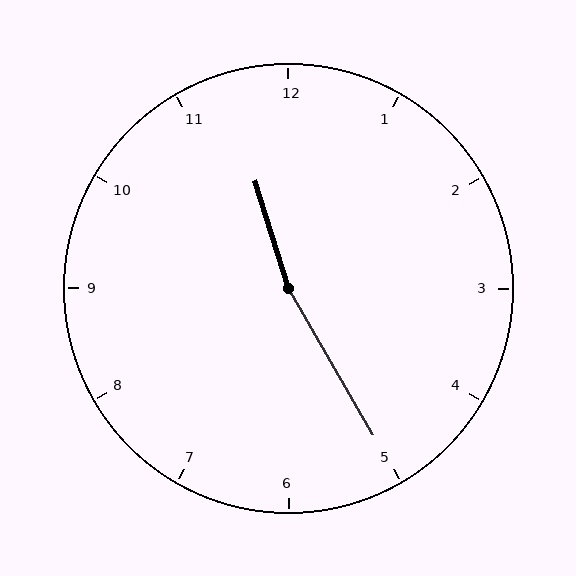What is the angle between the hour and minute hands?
Approximately 168 degrees.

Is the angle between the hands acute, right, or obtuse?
It is obtuse.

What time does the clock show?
11:25.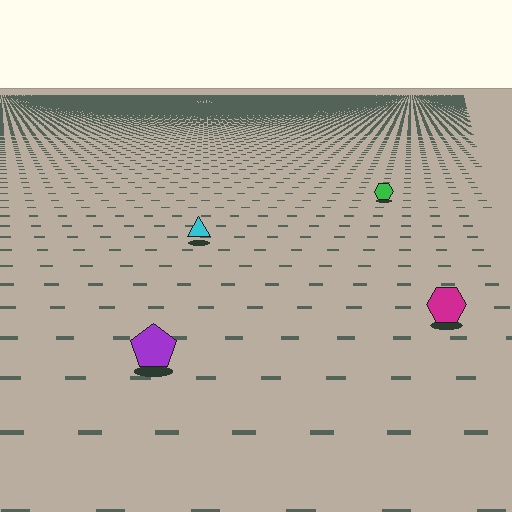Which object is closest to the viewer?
The purple pentagon is closest. The texture marks near it are larger and more spread out.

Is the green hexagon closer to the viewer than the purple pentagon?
No. The purple pentagon is closer — you can tell from the texture gradient: the ground texture is coarser near it.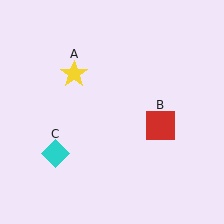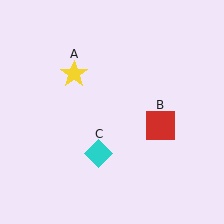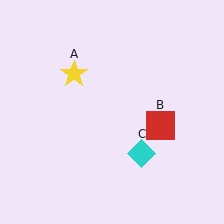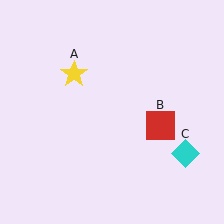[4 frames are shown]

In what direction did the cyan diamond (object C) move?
The cyan diamond (object C) moved right.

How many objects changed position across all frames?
1 object changed position: cyan diamond (object C).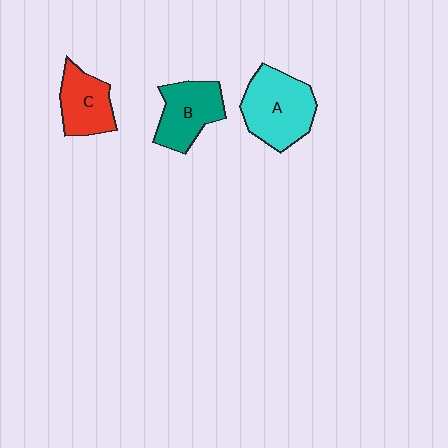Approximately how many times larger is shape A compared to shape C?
Approximately 1.5 times.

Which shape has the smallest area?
Shape C (red).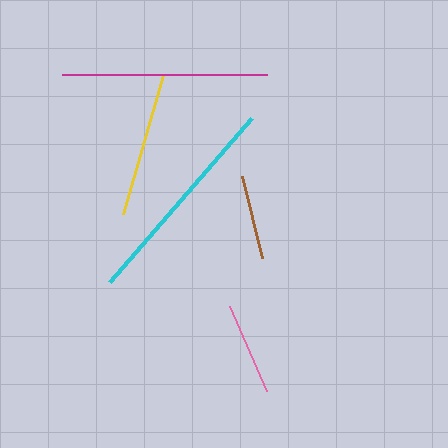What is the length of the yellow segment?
The yellow segment is approximately 145 pixels long.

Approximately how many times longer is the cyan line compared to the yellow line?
The cyan line is approximately 1.5 times the length of the yellow line.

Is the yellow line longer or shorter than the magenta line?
The magenta line is longer than the yellow line.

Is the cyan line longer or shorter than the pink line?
The cyan line is longer than the pink line.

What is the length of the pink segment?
The pink segment is approximately 93 pixels long.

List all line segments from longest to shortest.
From longest to shortest: cyan, magenta, yellow, pink, brown.